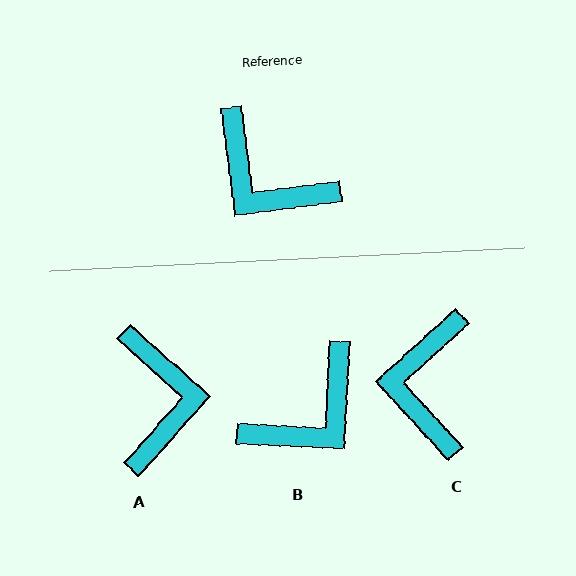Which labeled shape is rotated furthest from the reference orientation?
A, about 131 degrees away.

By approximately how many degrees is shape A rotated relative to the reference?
Approximately 131 degrees counter-clockwise.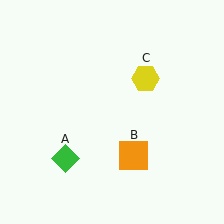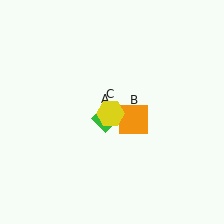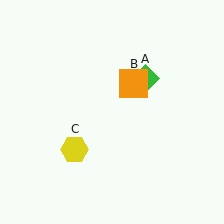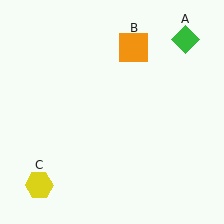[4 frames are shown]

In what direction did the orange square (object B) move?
The orange square (object B) moved up.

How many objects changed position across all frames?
3 objects changed position: green diamond (object A), orange square (object B), yellow hexagon (object C).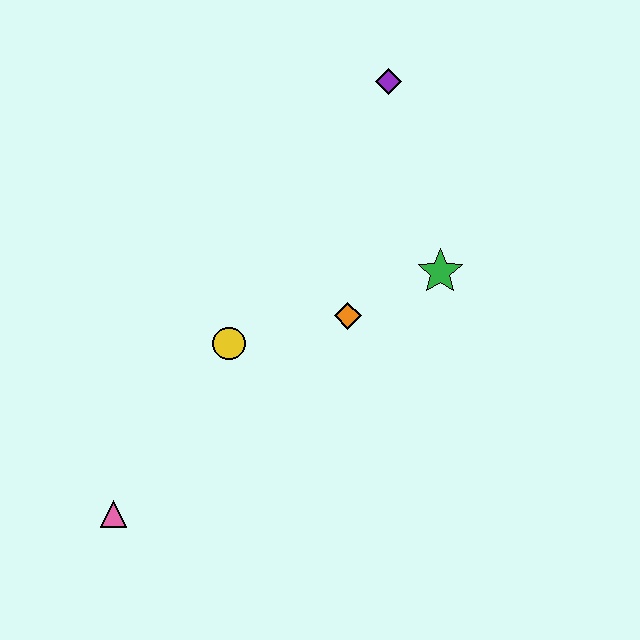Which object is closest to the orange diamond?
The green star is closest to the orange diamond.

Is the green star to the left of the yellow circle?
No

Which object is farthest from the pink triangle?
The purple diamond is farthest from the pink triangle.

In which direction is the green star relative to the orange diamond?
The green star is to the right of the orange diamond.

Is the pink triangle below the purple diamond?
Yes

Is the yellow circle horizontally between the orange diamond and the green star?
No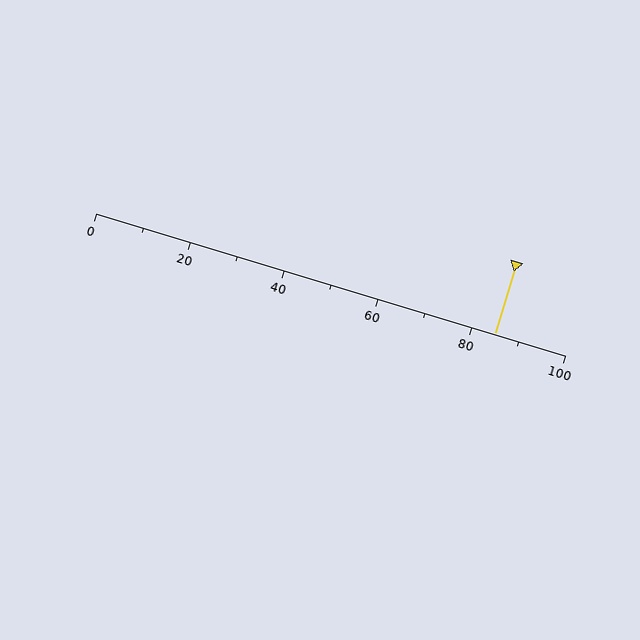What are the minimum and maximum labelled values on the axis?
The axis runs from 0 to 100.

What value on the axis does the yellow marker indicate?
The marker indicates approximately 85.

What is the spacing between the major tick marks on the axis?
The major ticks are spaced 20 apart.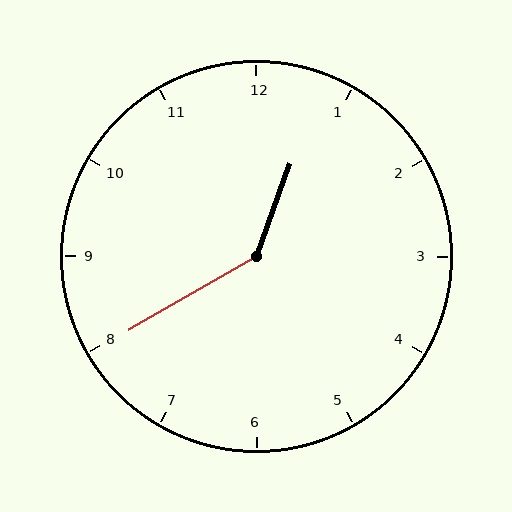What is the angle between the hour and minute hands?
Approximately 140 degrees.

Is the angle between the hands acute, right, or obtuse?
It is obtuse.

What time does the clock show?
12:40.